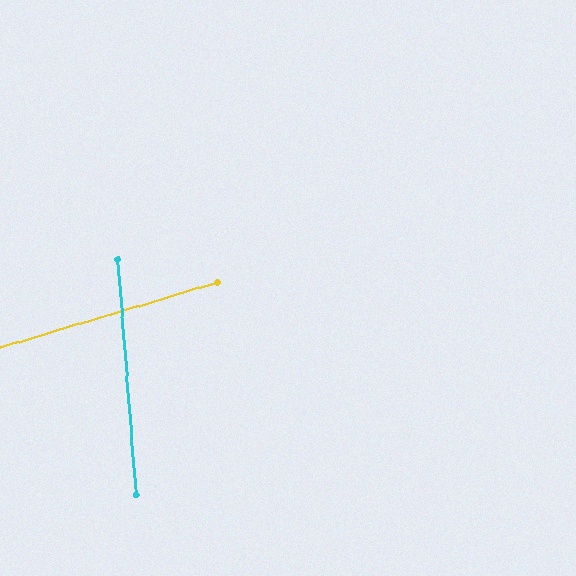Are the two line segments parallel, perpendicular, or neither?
Neither parallel nor perpendicular — they differ by about 78°.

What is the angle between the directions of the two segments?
Approximately 78 degrees.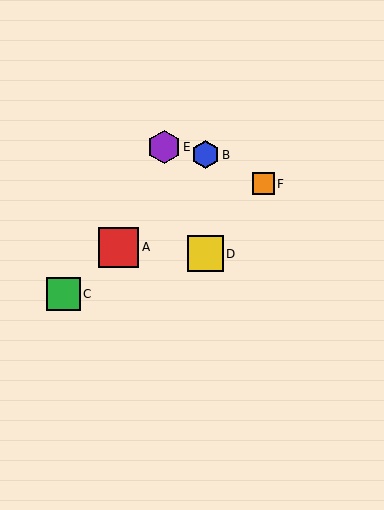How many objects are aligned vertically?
2 objects (B, D) are aligned vertically.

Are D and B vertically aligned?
Yes, both are at x≈205.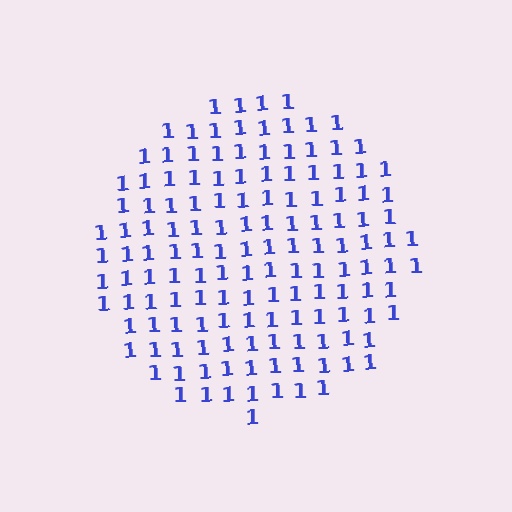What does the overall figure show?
The overall figure shows a circle.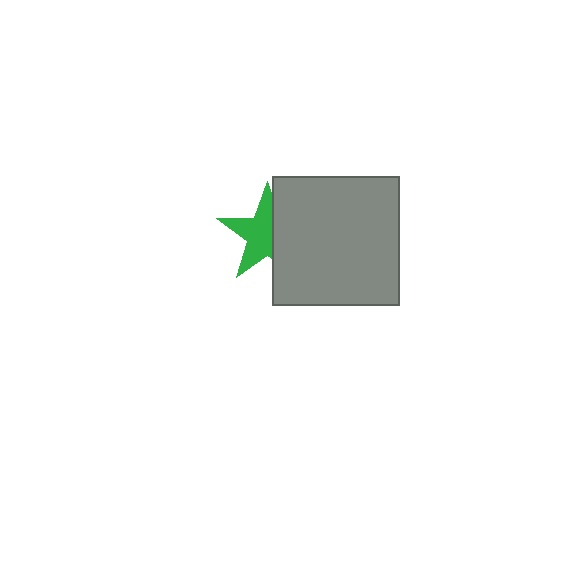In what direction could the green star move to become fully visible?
The green star could move left. That would shift it out from behind the gray rectangle entirely.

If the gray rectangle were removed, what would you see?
You would see the complete green star.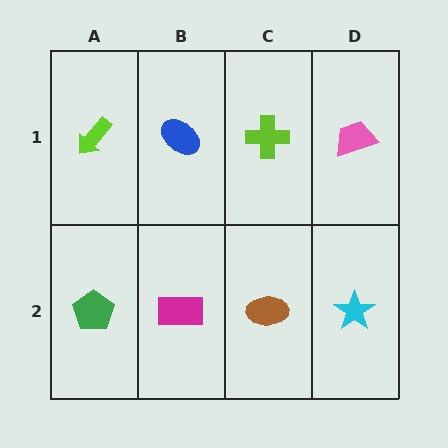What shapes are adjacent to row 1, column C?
A brown ellipse (row 2, column C), a blue ellipse (row 1, column B), a pink trapezoid (row 1, column D).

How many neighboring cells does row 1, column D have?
2.